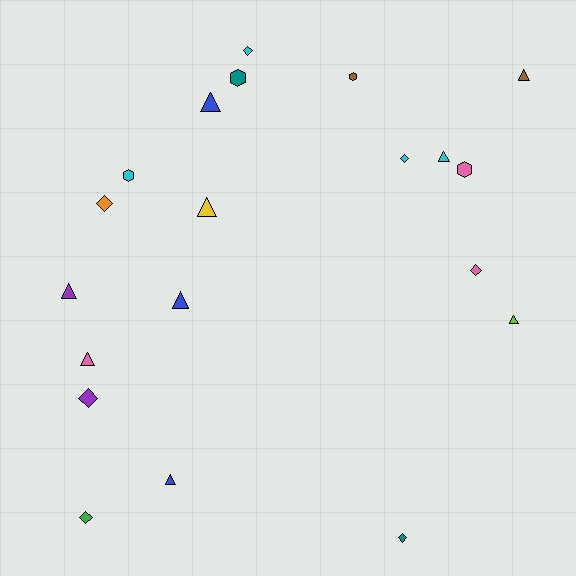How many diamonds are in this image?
There are 7 diamonds.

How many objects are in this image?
There are 20 objects.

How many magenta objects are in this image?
There are no magenta objects.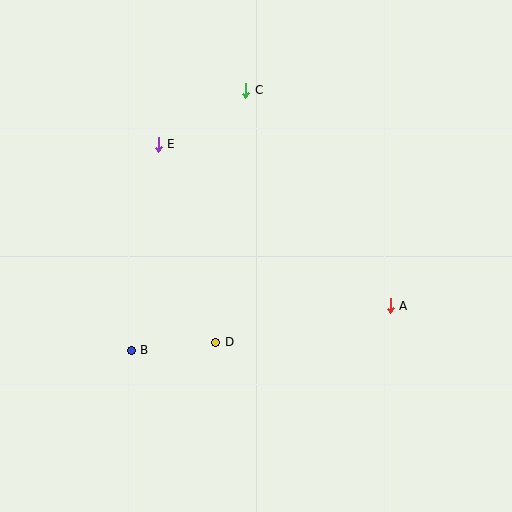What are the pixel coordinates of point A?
Point A is at (390, 306).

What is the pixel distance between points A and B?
The distance between A and B is 263 pixels.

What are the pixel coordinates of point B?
Point B is at (131, 350).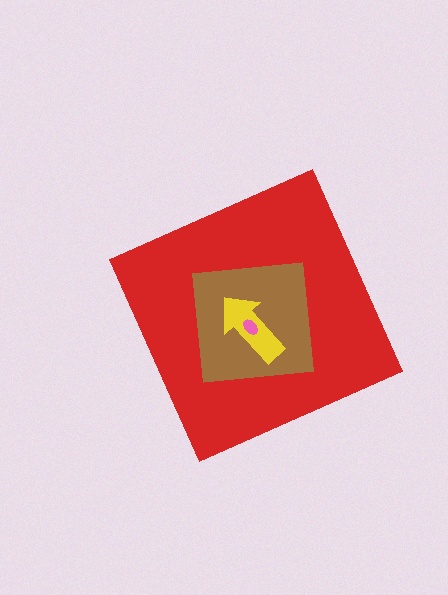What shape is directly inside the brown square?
The yellow arrow.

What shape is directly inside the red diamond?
The brown square.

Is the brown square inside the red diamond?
Yes.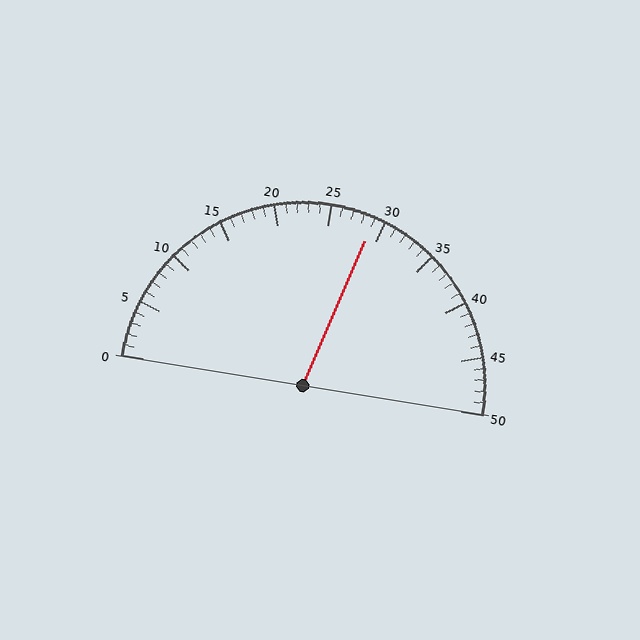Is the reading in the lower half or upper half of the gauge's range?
The reading is in the upper half of the range (0 to 50).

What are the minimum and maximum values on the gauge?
The gauge ranges from 0 to 50.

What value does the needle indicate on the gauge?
The needle indicates approximately 29.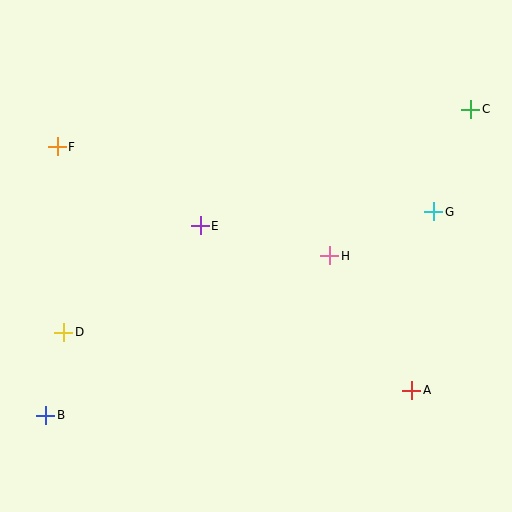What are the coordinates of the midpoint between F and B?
The midpoint between F and B is at (51, 281).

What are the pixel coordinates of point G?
Point G is at (434, 212).